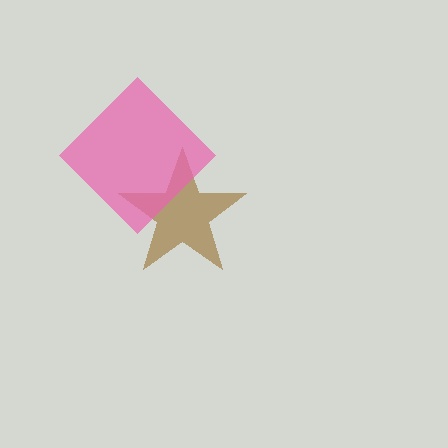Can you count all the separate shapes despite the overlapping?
Yes, there are 2 separate shapes.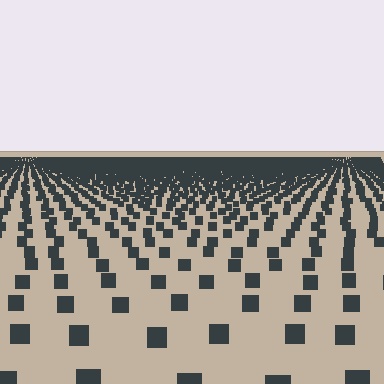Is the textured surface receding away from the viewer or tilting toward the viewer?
The surface is receding away from the viewer. Texture elements get smaller and denser toward the top.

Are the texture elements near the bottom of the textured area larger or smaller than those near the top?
Larger. Near the bottom, elements are closer to the viewer and appear at a bigger on-screen size.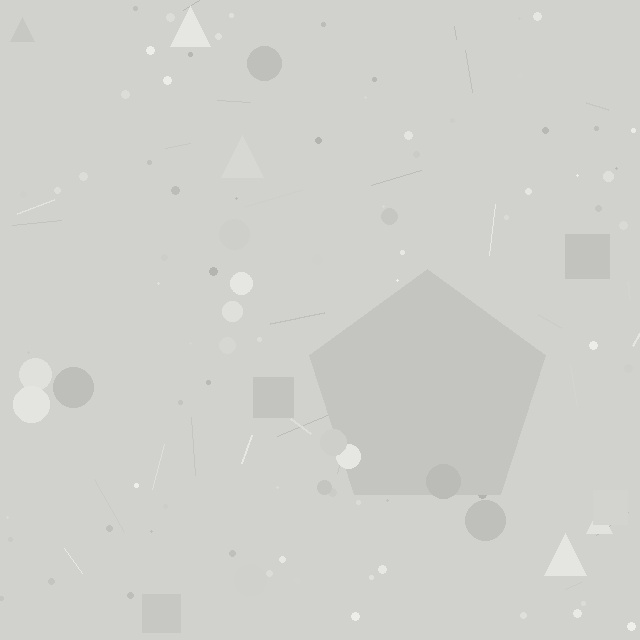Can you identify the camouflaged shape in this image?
The camouflaged shape is a pentagon.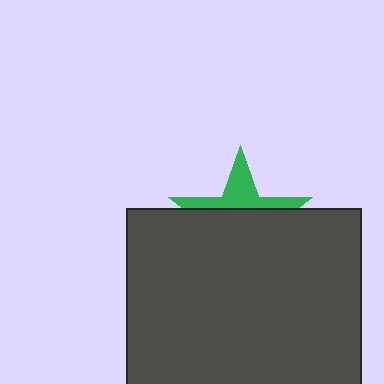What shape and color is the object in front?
The object in front is a dark gray square.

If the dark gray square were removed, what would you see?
You would see the complete green star.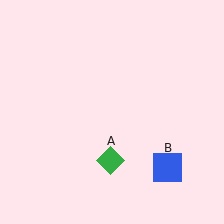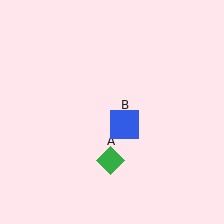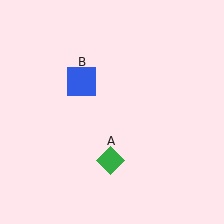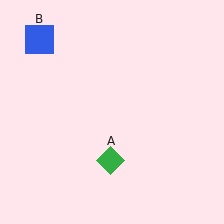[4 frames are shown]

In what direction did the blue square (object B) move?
The blue square (object B) moved up and to the left.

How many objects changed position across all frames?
1 object changed position: blue square (object B).